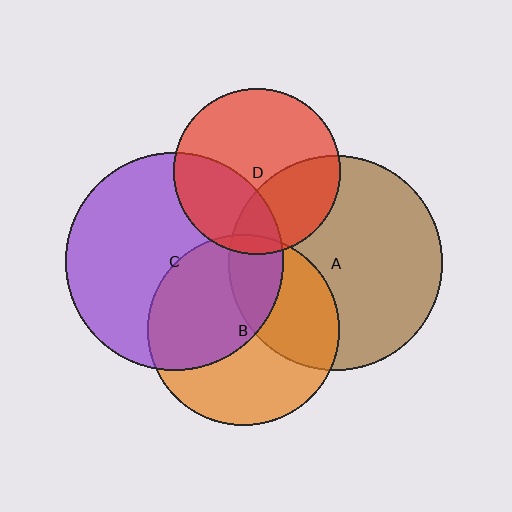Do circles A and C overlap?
Yes.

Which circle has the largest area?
Circle C (purple).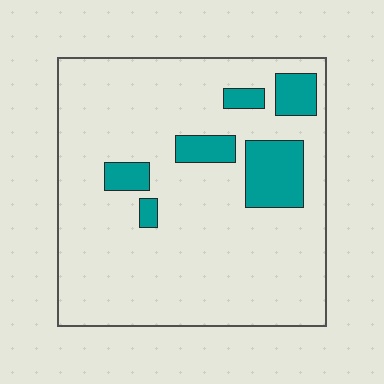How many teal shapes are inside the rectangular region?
6.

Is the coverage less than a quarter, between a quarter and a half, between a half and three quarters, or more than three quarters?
Less than a quarter.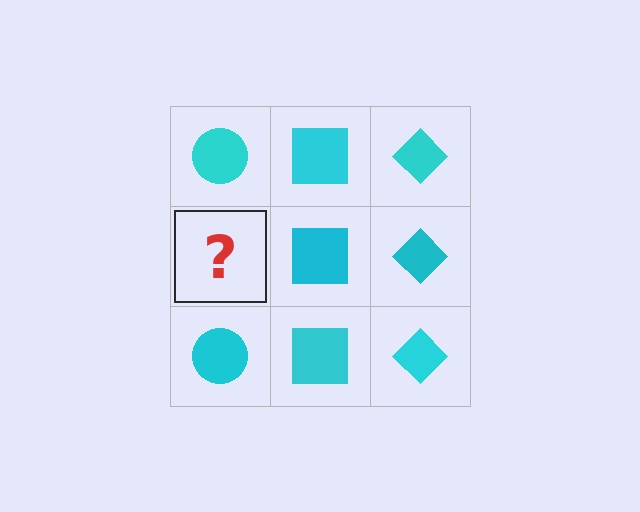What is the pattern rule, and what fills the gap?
The rule is that each column has a consistent shape. The gap should be filled with a cyan circle.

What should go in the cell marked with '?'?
The missing cell should contain a cyan circle.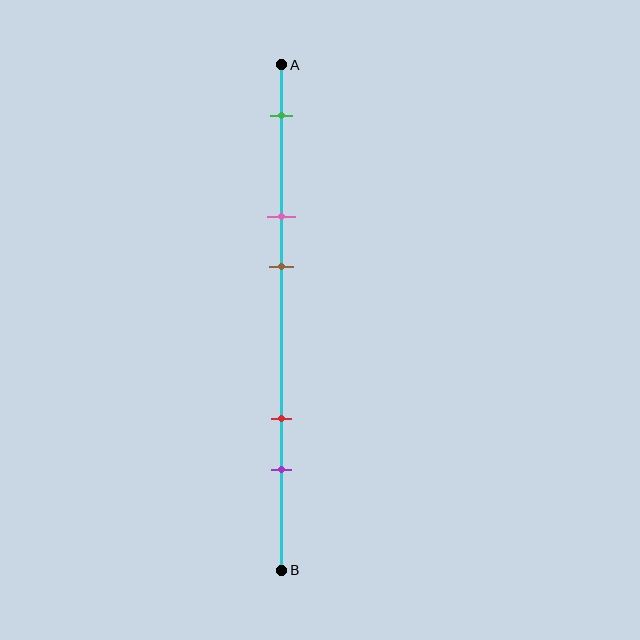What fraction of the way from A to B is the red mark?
The red mark is approximately 70% (0.7) of the way from A to B.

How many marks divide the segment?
There are 5 marks dividing the segment.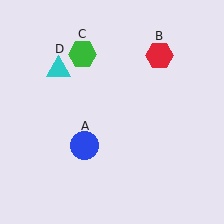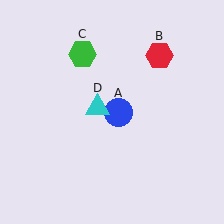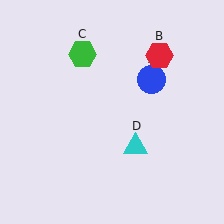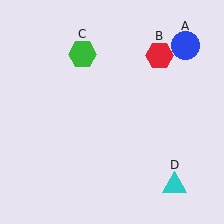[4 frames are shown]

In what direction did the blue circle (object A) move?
The blue circle (object A) moved up and to the right.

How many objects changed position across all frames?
2 objects changed position: blue circle (object A), cyan triangle (object D).